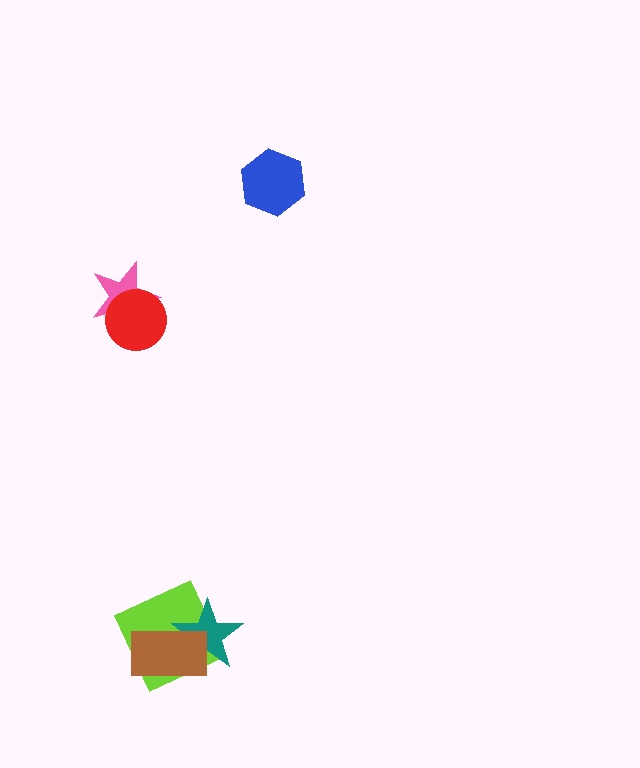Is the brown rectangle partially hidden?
No, no other shape covers it.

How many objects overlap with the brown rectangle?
2 objects overlap with the brown rectangle.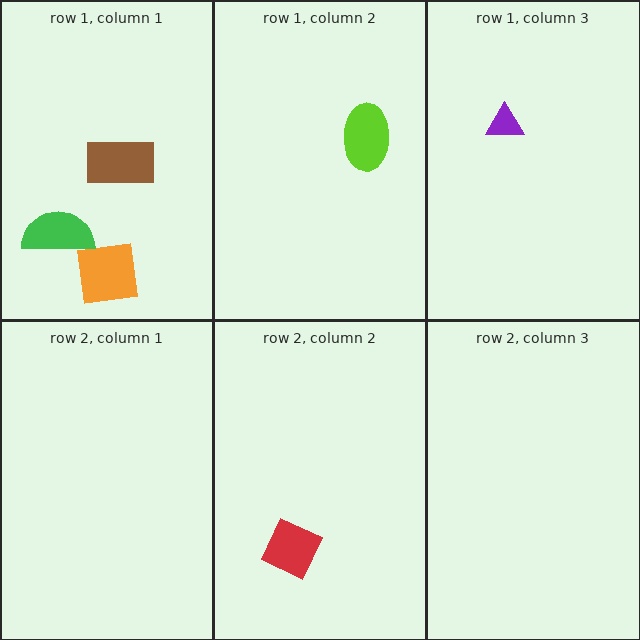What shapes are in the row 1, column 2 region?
The lime ellipse.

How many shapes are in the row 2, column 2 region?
1.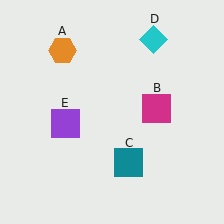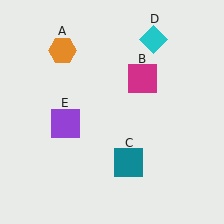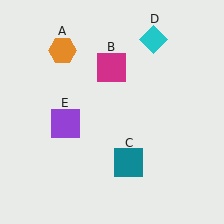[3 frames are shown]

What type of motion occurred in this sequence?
The magenta square (object B) rotated counterclockwise around the center of the scene.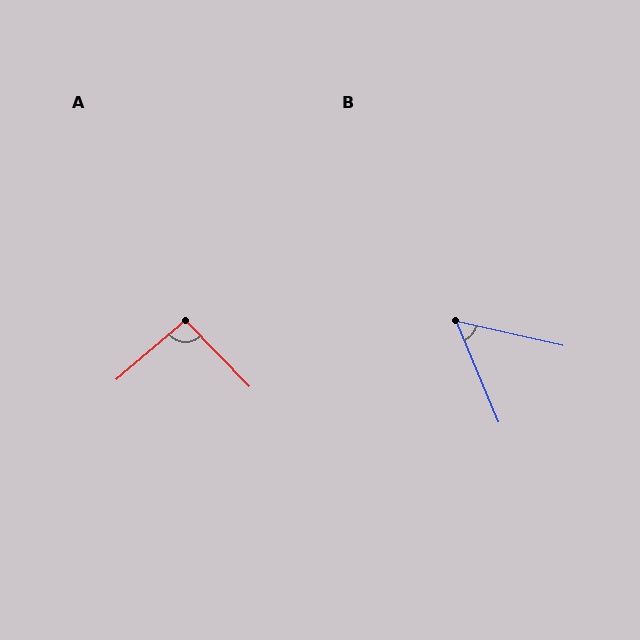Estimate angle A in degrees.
Approximately 94 degrees.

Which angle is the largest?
A, at approximately 94 degrees.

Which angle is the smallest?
B, at approximately 55 degrees.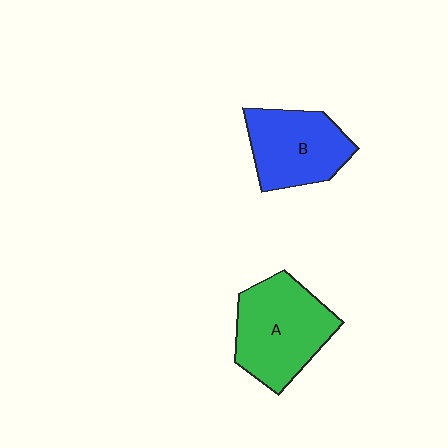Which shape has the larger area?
Shape A (green).